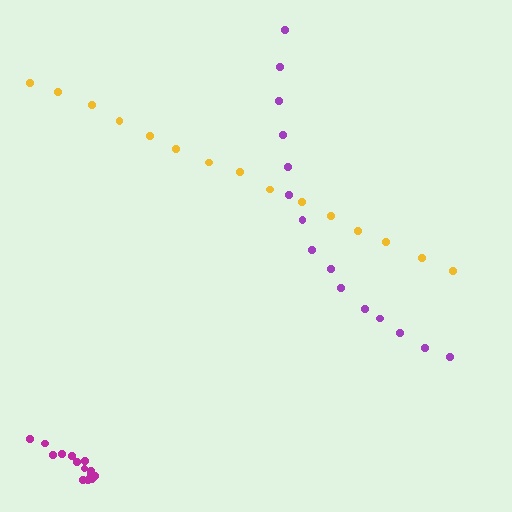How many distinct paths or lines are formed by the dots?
There are 3 distinct paths.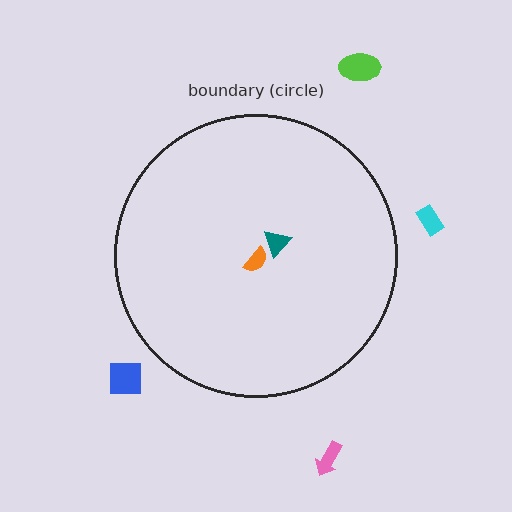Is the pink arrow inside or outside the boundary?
Outside.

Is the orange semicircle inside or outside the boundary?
Inside.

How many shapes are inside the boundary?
2 inside, 4 outside.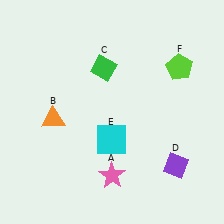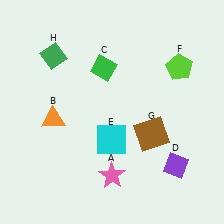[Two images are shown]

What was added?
A brown square (G), a green diamond (H) were added in Image 2.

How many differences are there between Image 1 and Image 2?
There are 2 differences between the two images.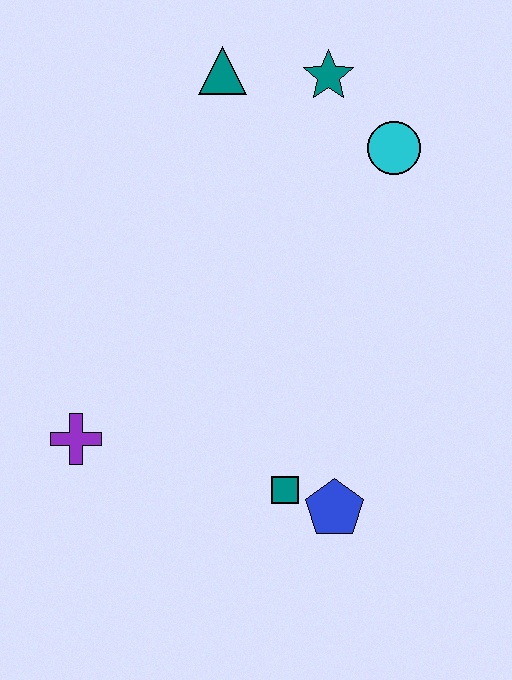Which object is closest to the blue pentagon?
The teal square is closest to the blue pentagon.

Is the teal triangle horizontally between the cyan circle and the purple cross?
Yes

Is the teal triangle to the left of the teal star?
Yes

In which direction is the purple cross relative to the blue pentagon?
The purple cross is to the left of the blue pentagon.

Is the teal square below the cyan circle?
Yes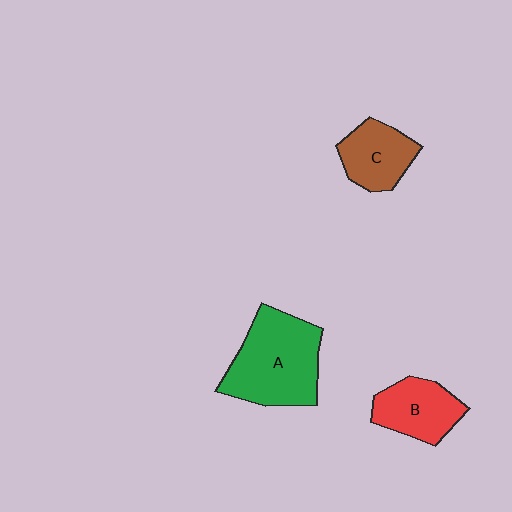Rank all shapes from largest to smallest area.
From largest to smallest: A (green), B (red), C (brown).